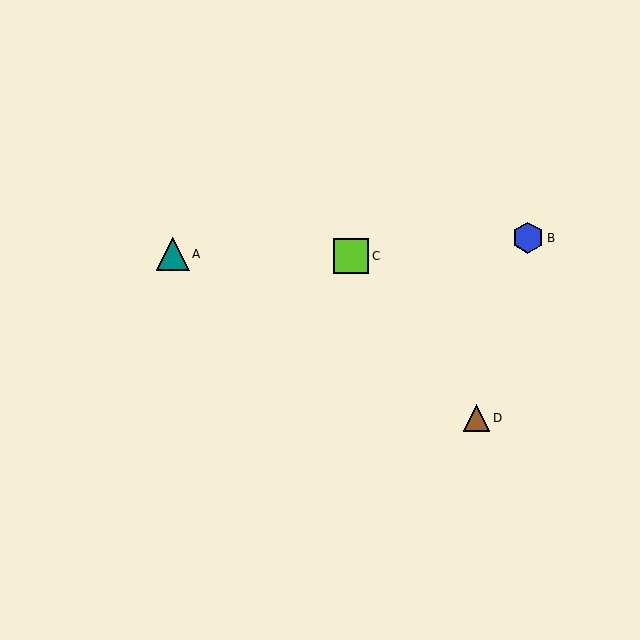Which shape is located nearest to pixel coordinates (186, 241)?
The teal triangle (labeled A) at (173, 254) is nearest to that location.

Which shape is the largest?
The lime square (labeled C) is the largest.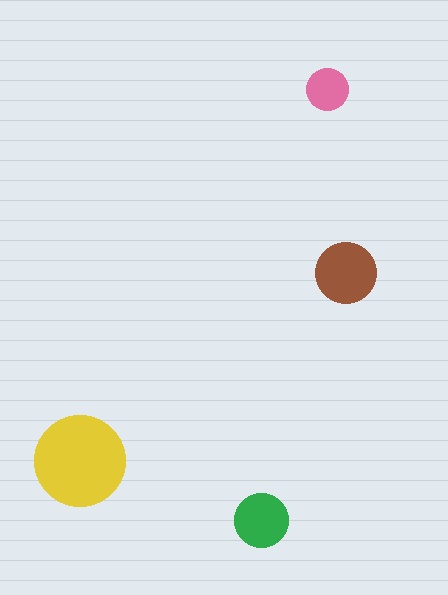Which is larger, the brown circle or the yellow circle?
The yellow one.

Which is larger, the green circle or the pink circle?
The green one.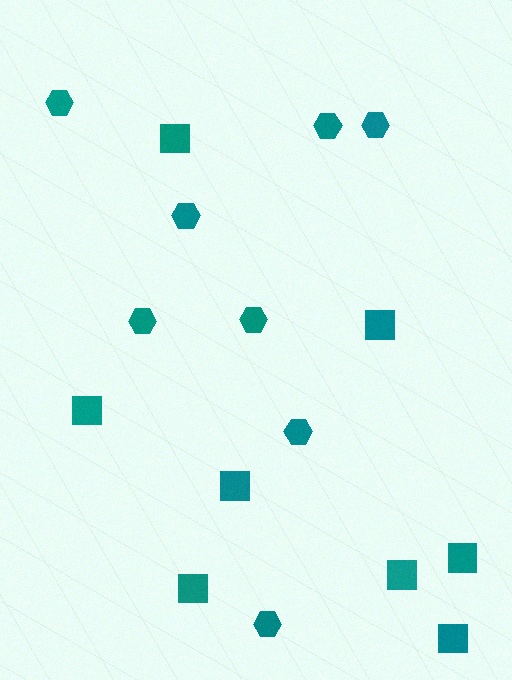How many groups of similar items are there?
There are 2 groups: one group of squares (8) and one group of hexagons (8).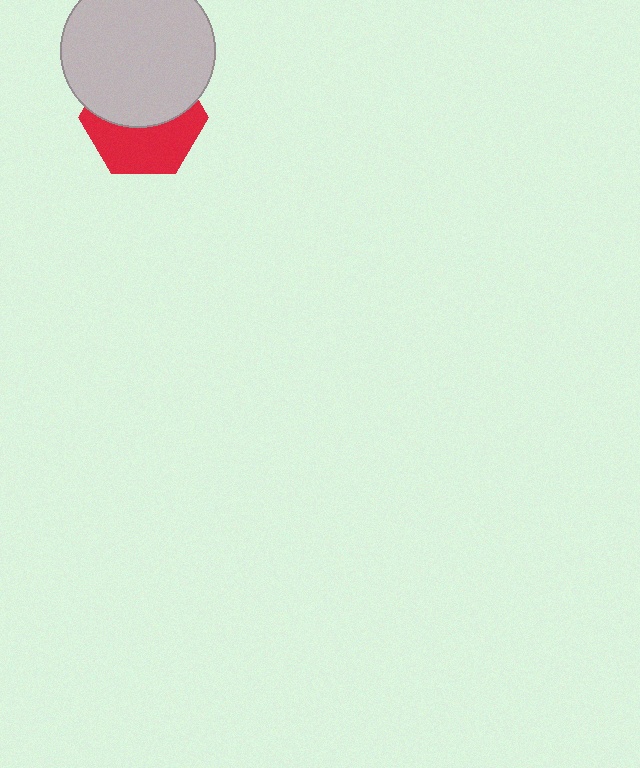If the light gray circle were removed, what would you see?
You would see the complete red hexagon.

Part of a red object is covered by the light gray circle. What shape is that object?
It is a hexagon.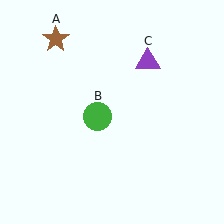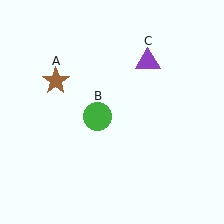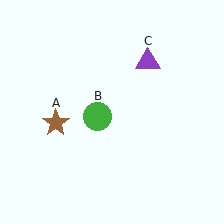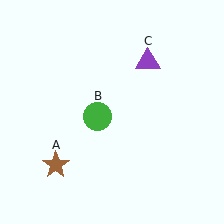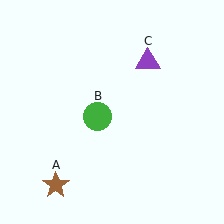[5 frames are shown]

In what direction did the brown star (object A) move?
The brown star (object A) moved down.